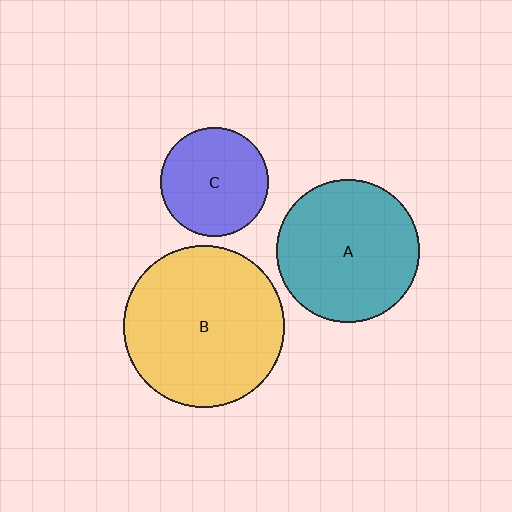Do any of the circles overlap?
No, none of the circles overlap.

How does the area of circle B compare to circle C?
Approximately 2.2 times.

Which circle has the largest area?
Circle B (yellow).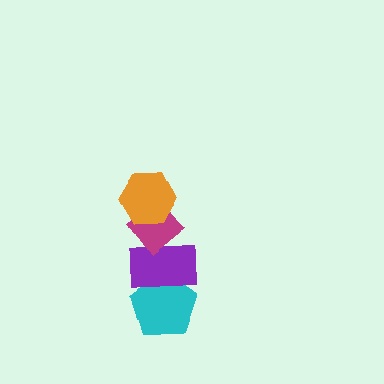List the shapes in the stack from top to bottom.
From top to bottom: the orange hexagon, the magenta diamond, the purple rectangle, the cyan pentagon.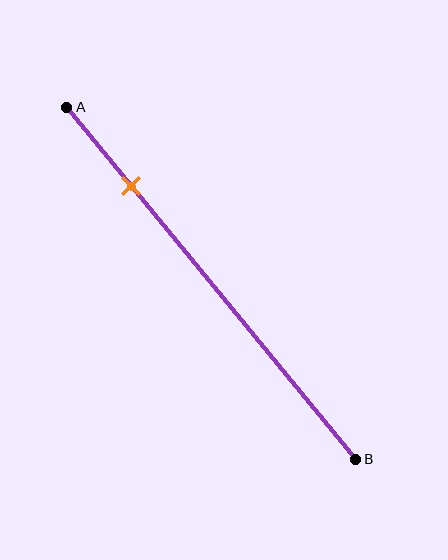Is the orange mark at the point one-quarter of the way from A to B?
Yes, the mark is approximately at the one-quarter point.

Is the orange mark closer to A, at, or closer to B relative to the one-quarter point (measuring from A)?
The orange mark is approximately at the one-quarter point of segment AB.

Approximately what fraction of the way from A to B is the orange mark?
The orange mark is approximately 20% of the way from A to B.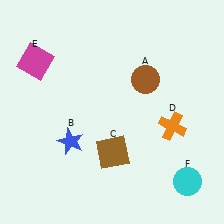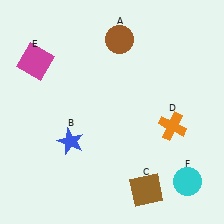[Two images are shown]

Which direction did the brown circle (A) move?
The brown circle (A) moved up.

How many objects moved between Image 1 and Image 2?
2 objects moved between the two images.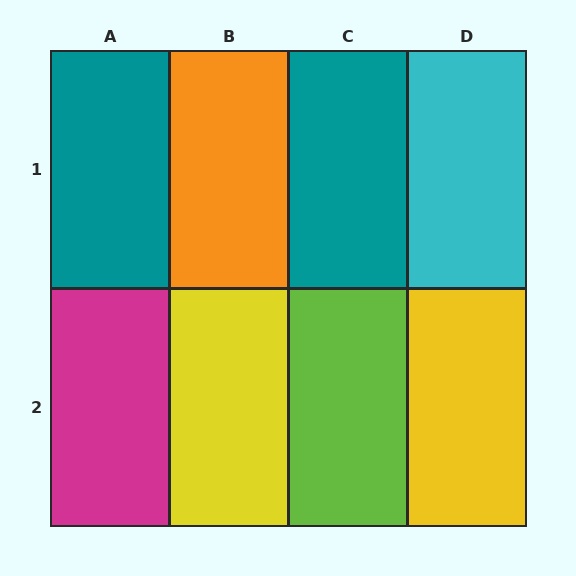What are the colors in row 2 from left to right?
Magenta, yellow, lime, yellow.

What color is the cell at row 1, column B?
Orange.